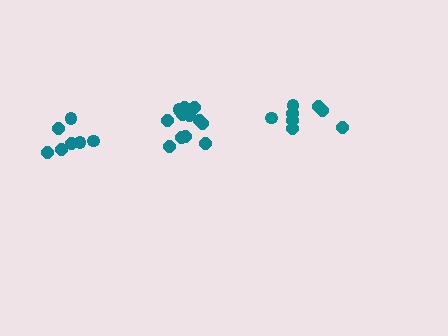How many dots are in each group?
Group 1: 13 dots, Group 2: 8 dots, Group 3: 7 dots (28 total).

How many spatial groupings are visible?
There are 3 spatial groupings.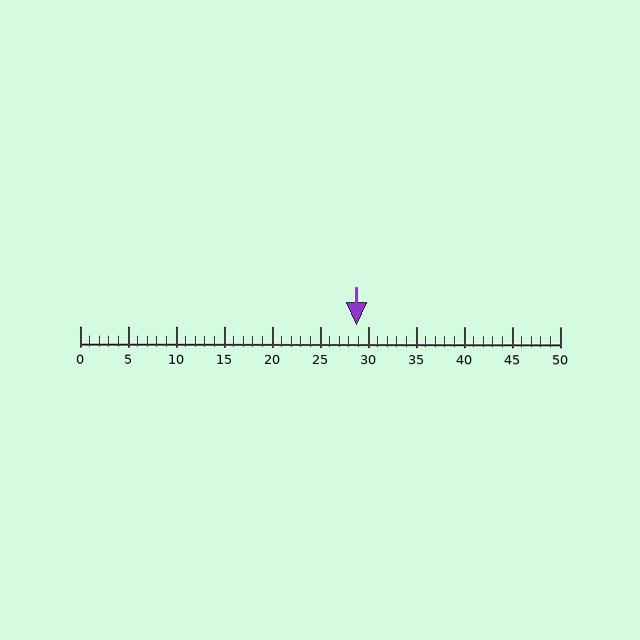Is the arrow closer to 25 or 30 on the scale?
The arrow is closer to 30.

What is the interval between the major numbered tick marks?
The major tick marks are spaced 5 units apart.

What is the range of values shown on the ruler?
The ruler shows values from 0 to 50.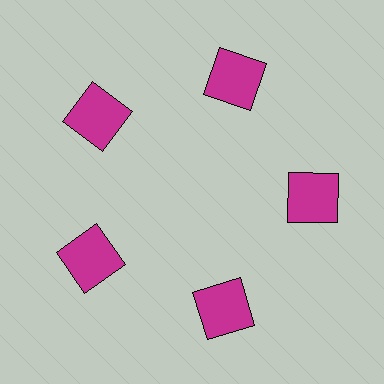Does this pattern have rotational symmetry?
Yes, this pattern has 5-fold rotational symmetry. It looks the same after rotating 72 degrees around the center.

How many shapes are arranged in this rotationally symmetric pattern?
There are 5 shapes, arranged in 5 groups of 1.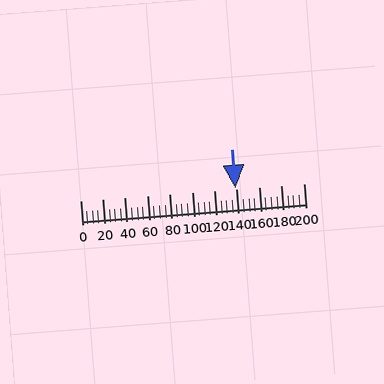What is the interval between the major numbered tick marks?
The major tick marks are spaced 20 units apart.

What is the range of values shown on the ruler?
The ruler shows values from 0 to 200.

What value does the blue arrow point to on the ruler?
The blue arrow points to approximately 138.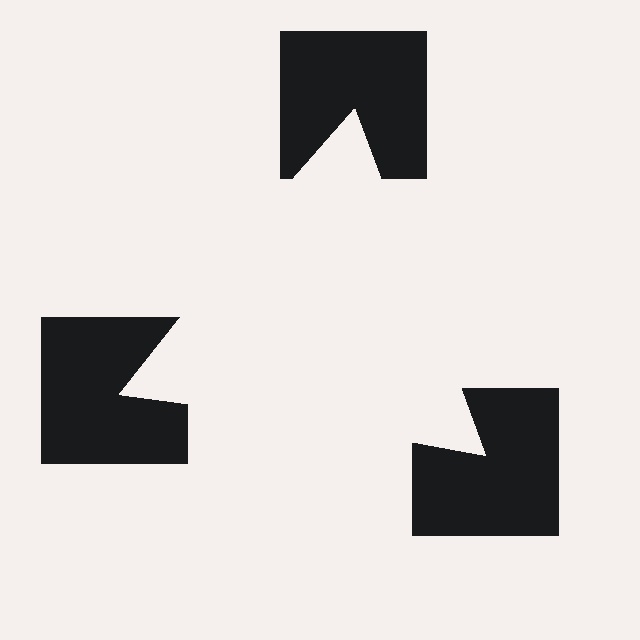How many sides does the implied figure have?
3 sides.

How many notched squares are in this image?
There are 3 — one at each vertex of the illusory triangle.